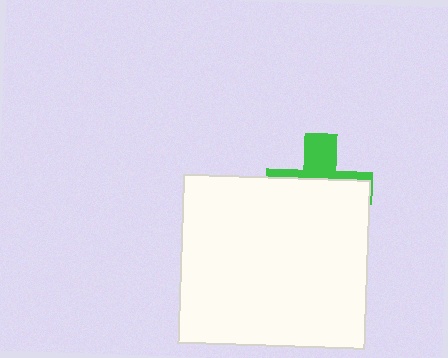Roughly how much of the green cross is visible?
A small part of it is visible (roughly 36%).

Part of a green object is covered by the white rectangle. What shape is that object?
It is a cross.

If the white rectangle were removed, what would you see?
You would see the complete green cross.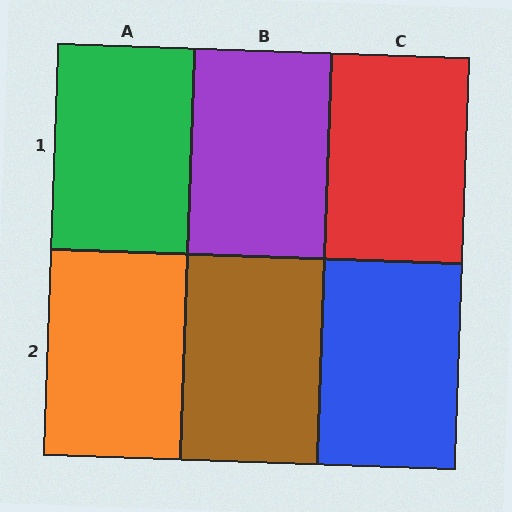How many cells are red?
1 cell is red.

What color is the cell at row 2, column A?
Orange.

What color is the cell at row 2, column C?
Blue.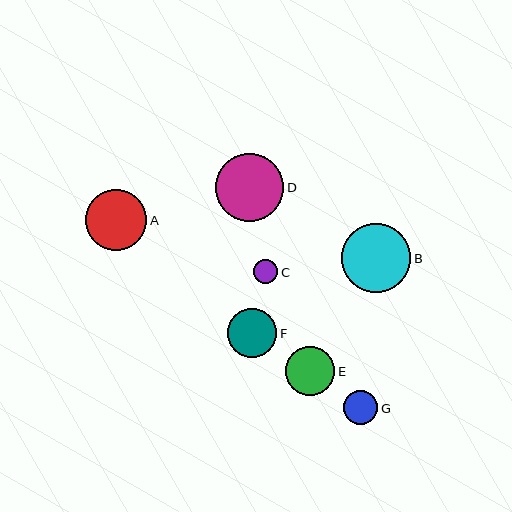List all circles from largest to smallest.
From largest to smallest: B, D, A, F, E, G, C.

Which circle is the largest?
Circle B is the largest with a size of approximately 69 pixels.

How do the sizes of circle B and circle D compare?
Circle B and circle D are approximately the same size.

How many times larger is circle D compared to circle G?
Circle D is approximately 2.0 times the size of circle G.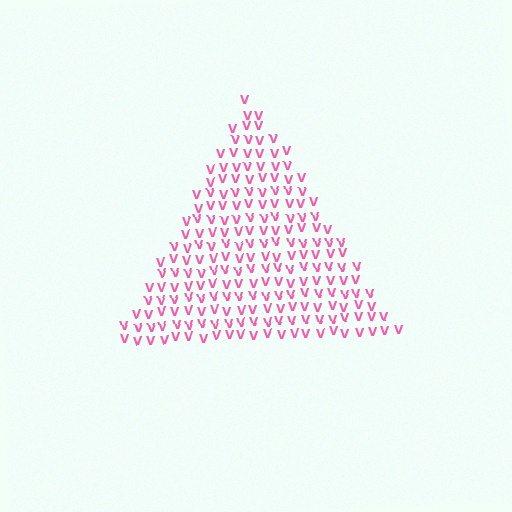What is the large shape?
The large shape is a triangle.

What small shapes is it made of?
It is made of small letter V's.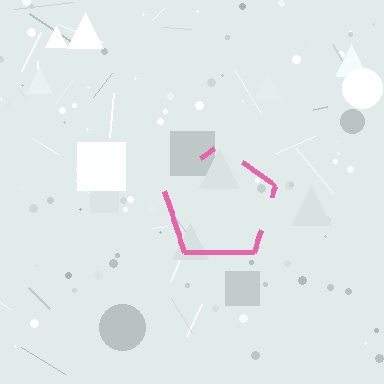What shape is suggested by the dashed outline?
The dashed outline suggests a pentagon.